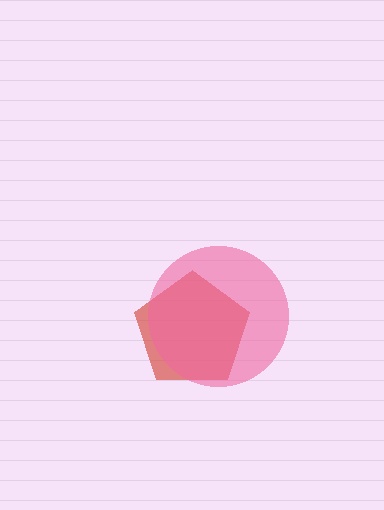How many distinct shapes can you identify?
There are 2 distinct shapes: a red pentagon, a pink circle.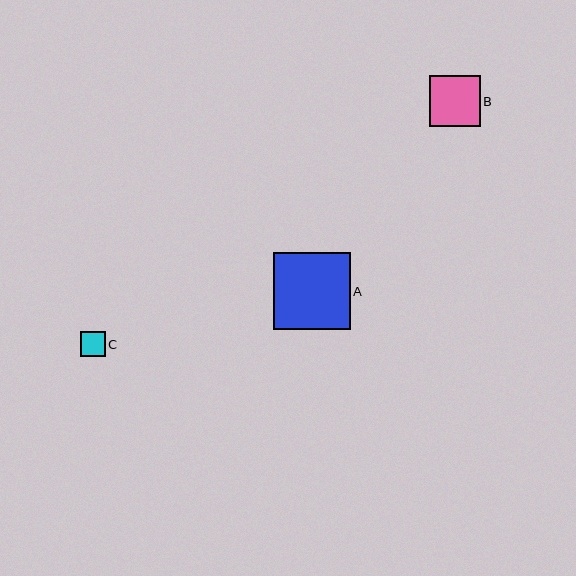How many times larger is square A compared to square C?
Square A is approximately 3.0 times the size of square C.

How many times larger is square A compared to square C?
Square A is approximately 3.0 times the size of square C.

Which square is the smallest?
Square C is the smallest with a size of approximately 25 pixels.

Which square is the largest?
Square A is the largest with a size of approximately 76 pixels.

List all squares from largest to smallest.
From largest to smallest: A, B, C.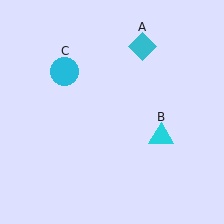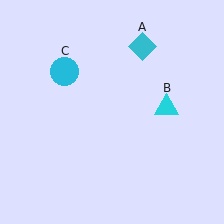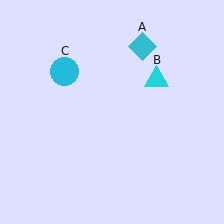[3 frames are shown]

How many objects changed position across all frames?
1 object changed position: cyan triangle (object B).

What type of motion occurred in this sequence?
The cyan triangle (object B) rotated counterclockwise around the center of the scene.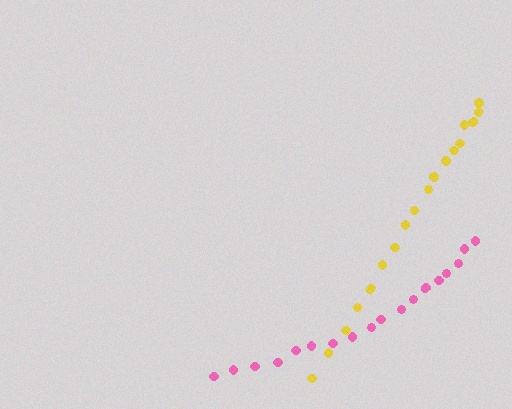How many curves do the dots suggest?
There are 2 distinct paths.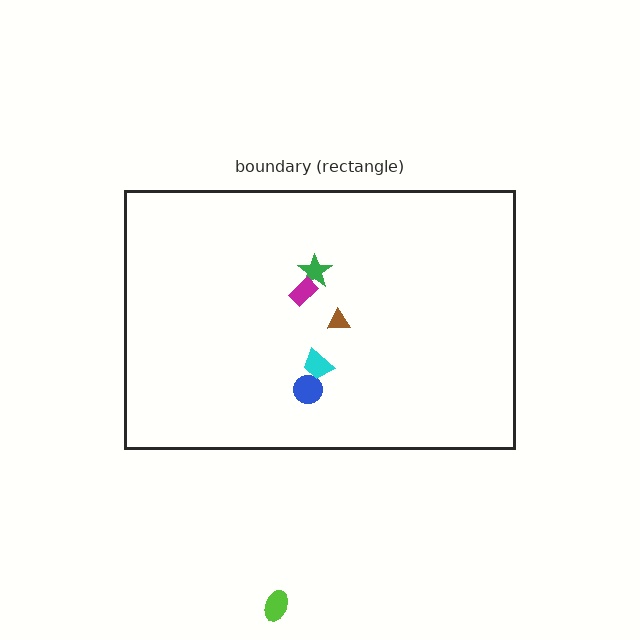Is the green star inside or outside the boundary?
Inside.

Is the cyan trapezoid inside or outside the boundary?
Inside.